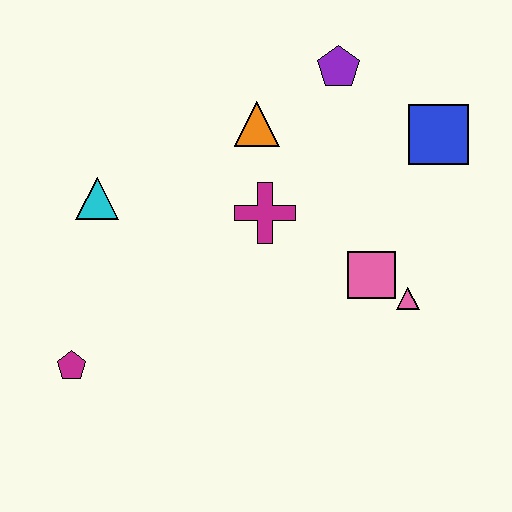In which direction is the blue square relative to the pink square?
The blue square is above the pink square.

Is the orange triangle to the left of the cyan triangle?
No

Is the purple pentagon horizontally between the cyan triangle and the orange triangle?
No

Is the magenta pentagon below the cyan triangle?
Yes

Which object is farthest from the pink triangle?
The magenta pentagon is farthest from the pink triangle.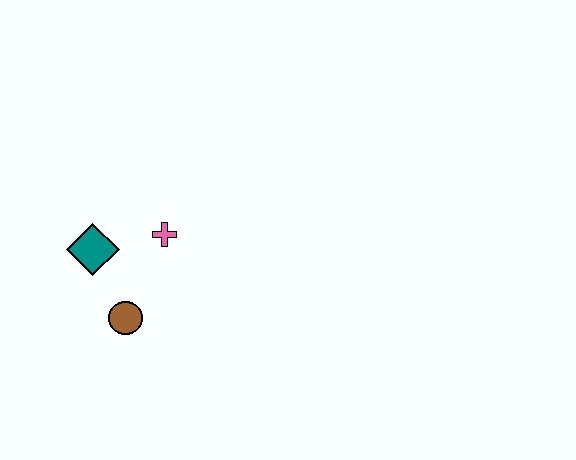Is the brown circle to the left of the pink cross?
Yes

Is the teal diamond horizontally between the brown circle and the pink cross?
No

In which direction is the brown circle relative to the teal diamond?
The brown circle is below the teal diamond.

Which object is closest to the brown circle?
The teal diamond is closest to the brown circle.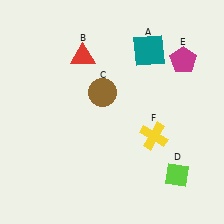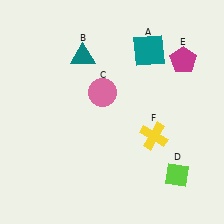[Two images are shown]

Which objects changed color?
B changed from red to teal. C changed from brown to pink.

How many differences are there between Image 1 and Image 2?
There are 2 differences between the two images.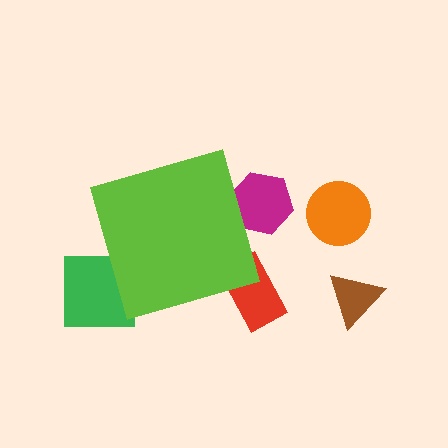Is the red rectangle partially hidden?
Yes, the red rectangle is partially hidden behind the lime diamond.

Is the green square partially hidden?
Yes, the green square is partially hidden behind the lime diamond.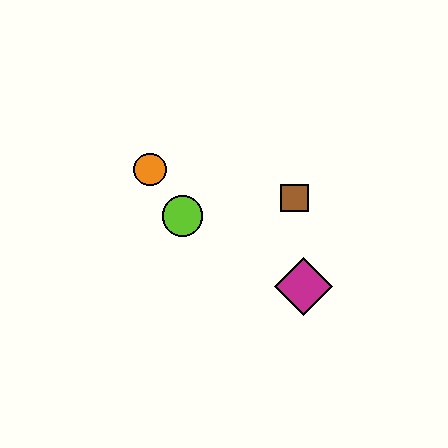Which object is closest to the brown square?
The magenta diamond is closest to the brown square.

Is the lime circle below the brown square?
Yes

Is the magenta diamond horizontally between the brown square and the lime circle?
No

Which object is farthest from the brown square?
The orange circle is farthest from the brown square.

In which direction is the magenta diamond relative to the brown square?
The magenta diamond is below the brown square.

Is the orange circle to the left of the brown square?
Yes